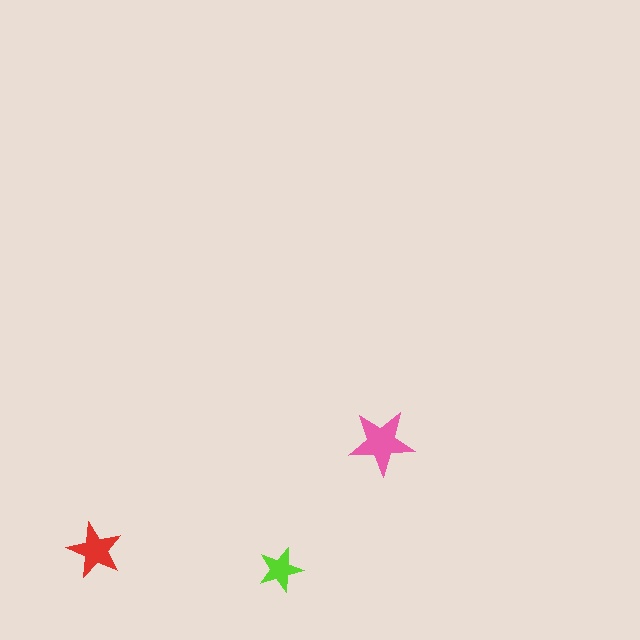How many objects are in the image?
There are 3 objects in the image.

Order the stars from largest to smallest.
the pink one, the red one, the lime one.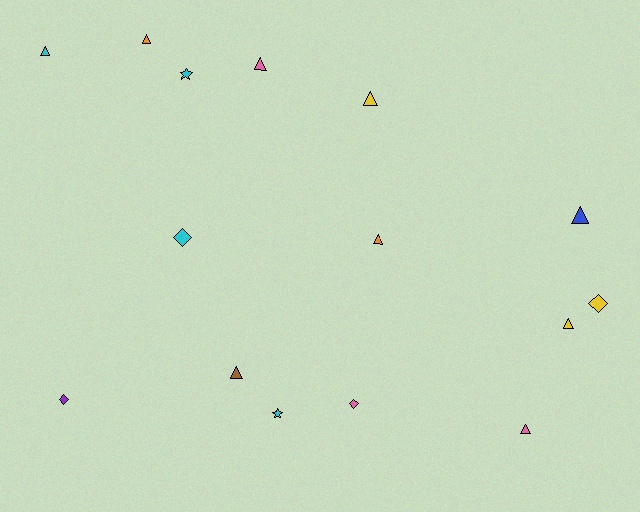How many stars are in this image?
There are 2 stars.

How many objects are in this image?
There are 15 objects.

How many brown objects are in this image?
There is 1 brown object.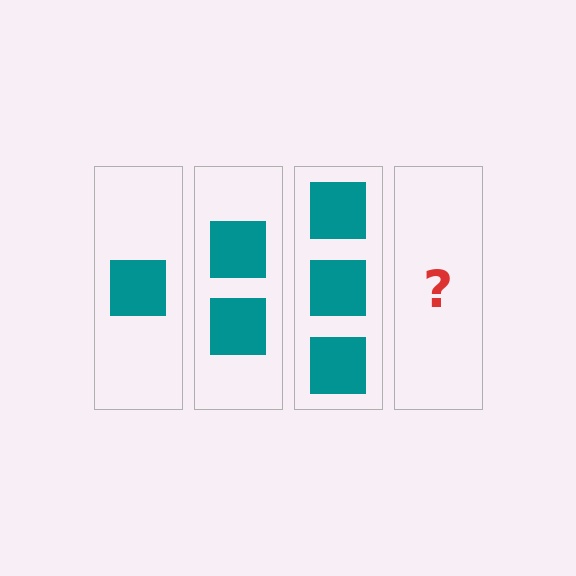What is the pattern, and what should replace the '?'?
The pattern is that each step adds one more square. The '?' should be 4 squares.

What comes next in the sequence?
The next element should be 4 squares.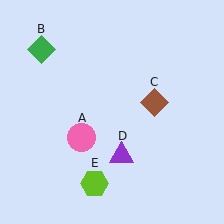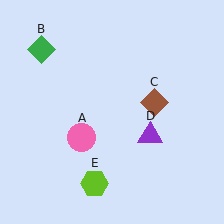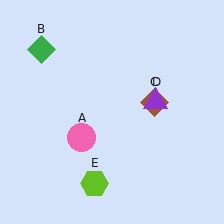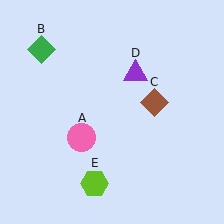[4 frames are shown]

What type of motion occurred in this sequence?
The purple triangle (object D) rotated counterclockwise around the center of the scene.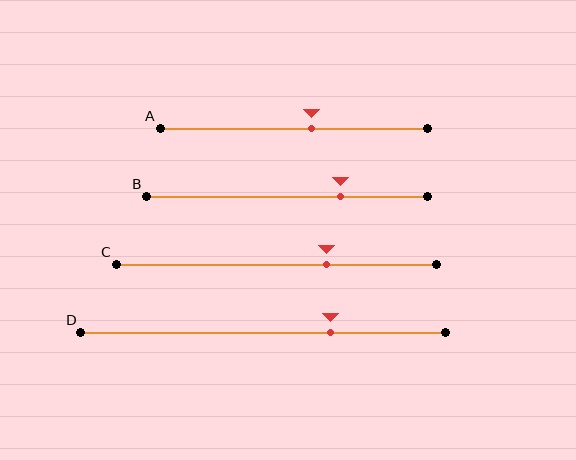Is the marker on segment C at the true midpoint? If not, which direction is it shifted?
No, the marker on segment C is shifted to the right by about 16% of the segment length.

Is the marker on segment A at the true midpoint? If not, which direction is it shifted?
No, the marker on segment A is shifted to the right by about 7% of the segment length.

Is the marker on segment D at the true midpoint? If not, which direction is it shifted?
No, the marker on segment D is shifted to the right by about 19% of the segment length.